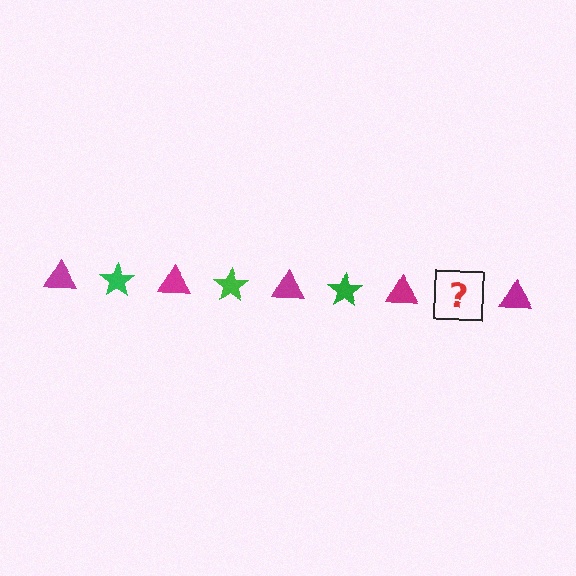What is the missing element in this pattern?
The missing element is a green star.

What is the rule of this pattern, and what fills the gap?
The rule is that the pattern alternates between magenta triangle and green star. The gap should be filled with a green star.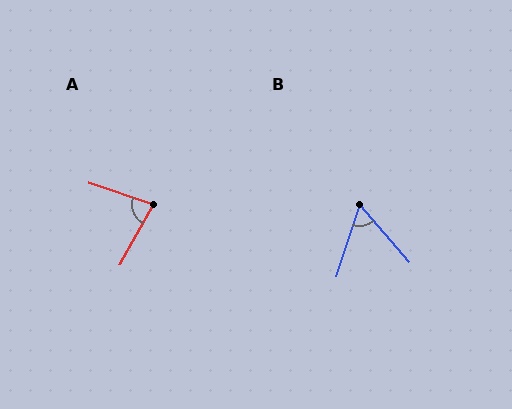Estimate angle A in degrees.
Approximately 79 degrees.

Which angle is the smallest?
B, at approximately 59 degrees.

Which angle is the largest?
A, at approximately 79 degrees.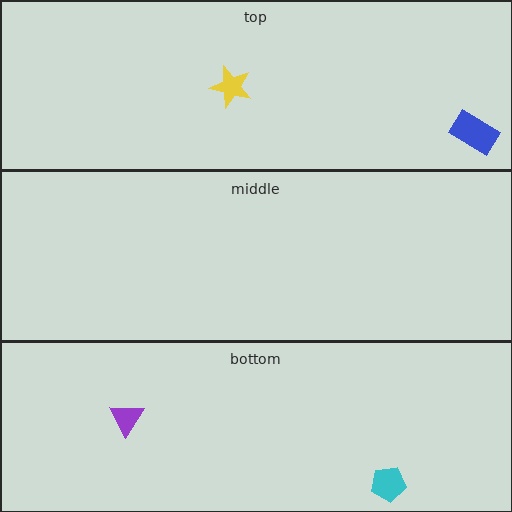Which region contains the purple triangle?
The bottom region.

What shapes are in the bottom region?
The purple triangle, the cyan pentagon.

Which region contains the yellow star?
The top region.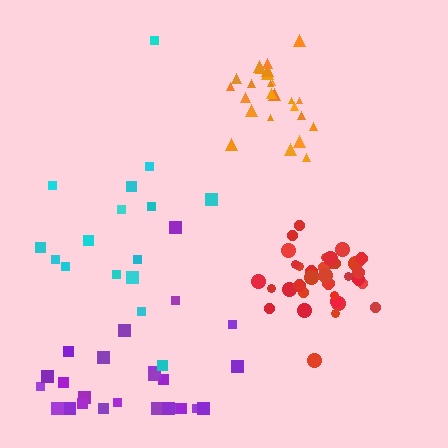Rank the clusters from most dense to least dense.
red, orange, purple, cyan.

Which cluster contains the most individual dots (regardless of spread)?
Red (34).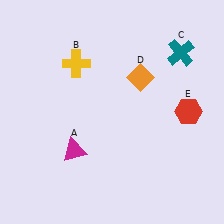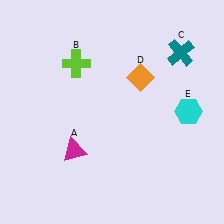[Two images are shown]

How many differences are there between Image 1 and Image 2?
There are 2 differences between the two images.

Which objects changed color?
B changed from yellow to lime. E changed from red to cyan.